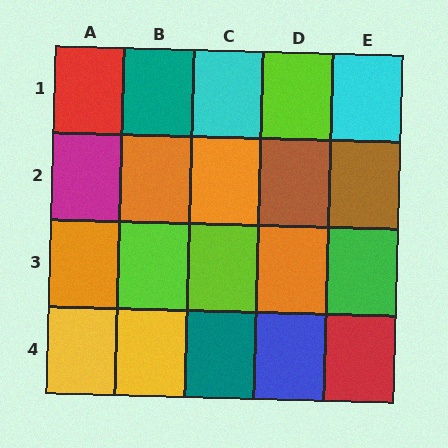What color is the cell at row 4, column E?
Red.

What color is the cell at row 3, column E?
Green.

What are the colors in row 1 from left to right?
Red, teal, cyan, lime, cyan.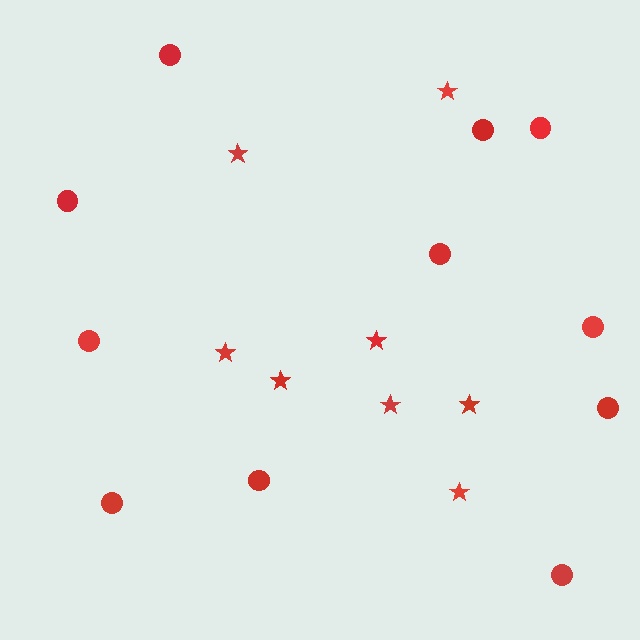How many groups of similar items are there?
There are 2 groups: one group of circles (11) and one group of stars (8).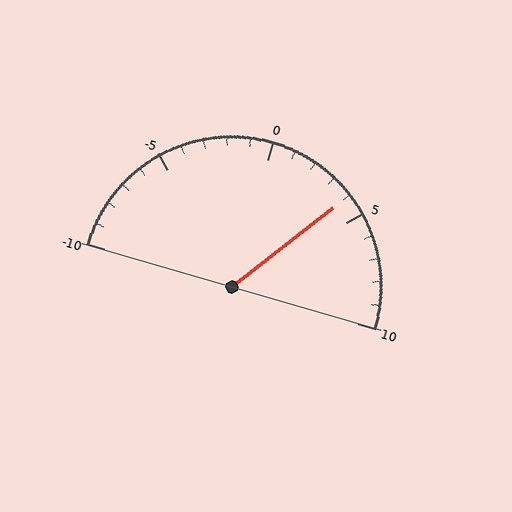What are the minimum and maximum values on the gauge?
The gauge ranges from -10 to 10.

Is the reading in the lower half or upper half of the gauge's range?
The reading is in the upper half of the range (-10 to 10).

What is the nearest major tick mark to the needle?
The nearest major tick mark is 5.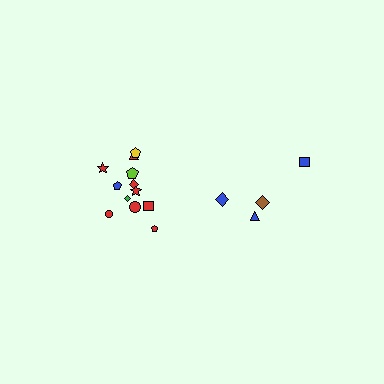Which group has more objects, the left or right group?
The left group.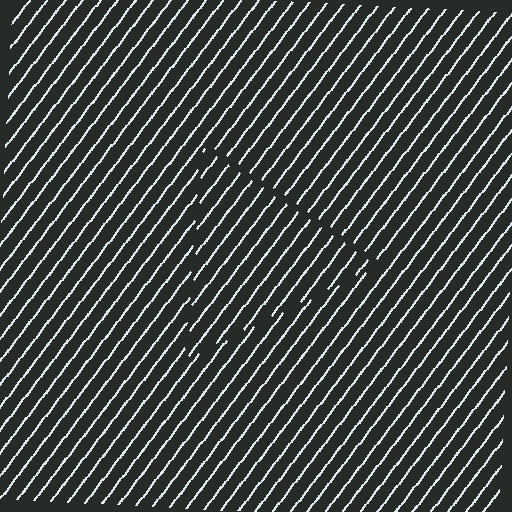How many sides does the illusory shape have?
3 sides — the line-ends trace a triangle.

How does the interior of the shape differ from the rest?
The interior of the shape contains the same grating, shifted by half a period — the contour is defined by the phase discontinuity where line-ends from the inner and outer gratings abut.